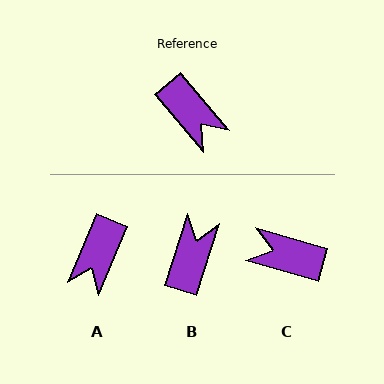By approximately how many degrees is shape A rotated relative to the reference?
Approximately 63 degrees clockwise.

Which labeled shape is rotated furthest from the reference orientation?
C, about 147 degrees away.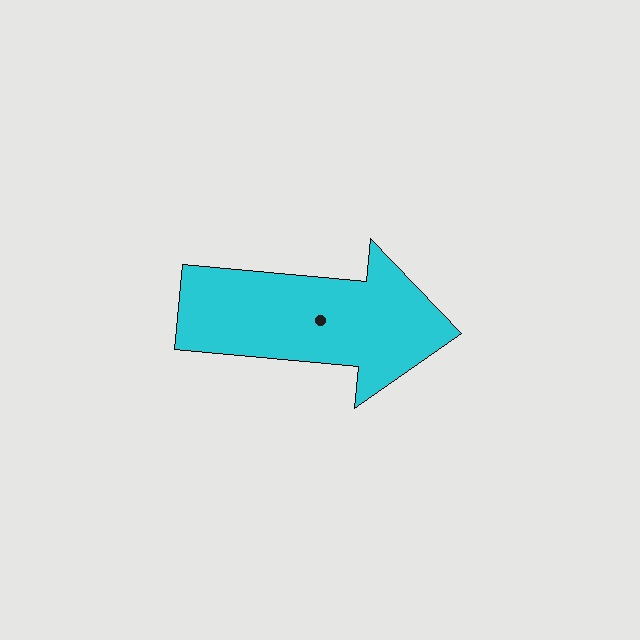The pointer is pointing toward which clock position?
Roughly 3 o'clock.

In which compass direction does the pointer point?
East.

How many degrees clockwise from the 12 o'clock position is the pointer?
Approximately 95 degrees.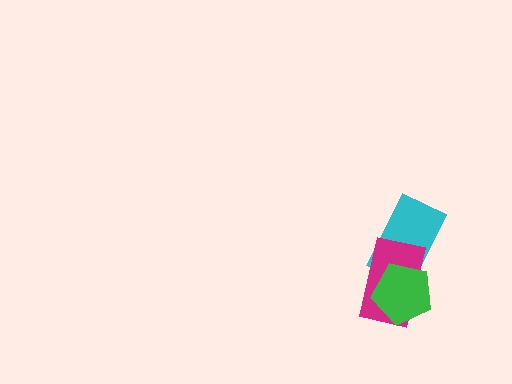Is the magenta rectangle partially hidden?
Yes, it is partially covered by another shape.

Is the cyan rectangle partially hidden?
Yes, it is partially covered by another shape.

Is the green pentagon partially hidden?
No, no other shape covers it.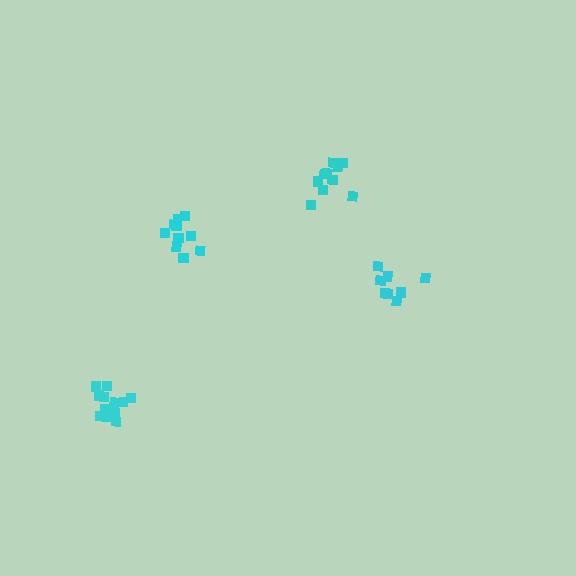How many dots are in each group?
Group 1: 13 dots, Group 2: 10 dots, Group 3: 8 dots, Group 4: 10 dots (41 total).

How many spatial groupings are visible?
There are 4 spatial groupings.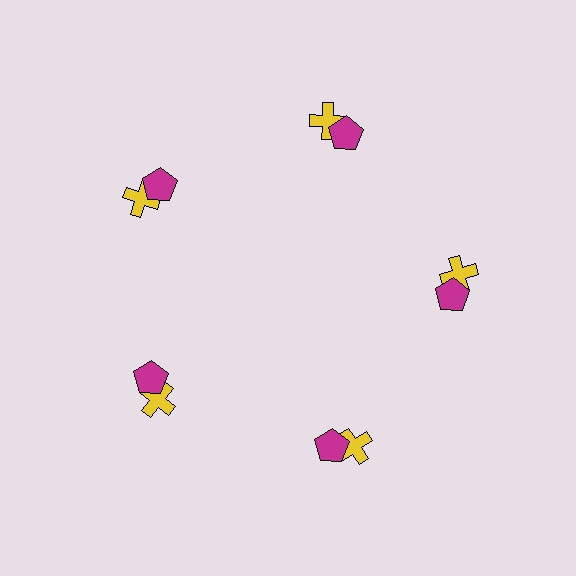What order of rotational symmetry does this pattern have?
This pattern has 5-fold rotational symmetry.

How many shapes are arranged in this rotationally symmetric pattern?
There are 10 shapes, arranged in 5 groups of 2.